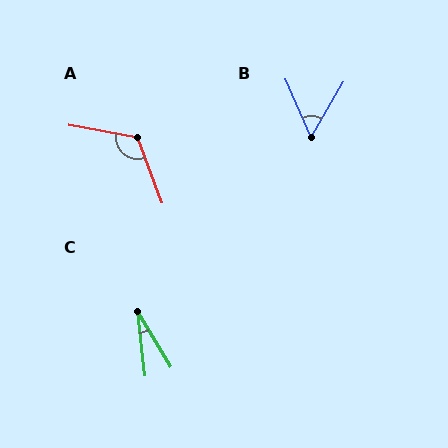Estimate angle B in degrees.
Approximately 54 degrees.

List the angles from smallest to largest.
C (25°), B (54°), A (120°).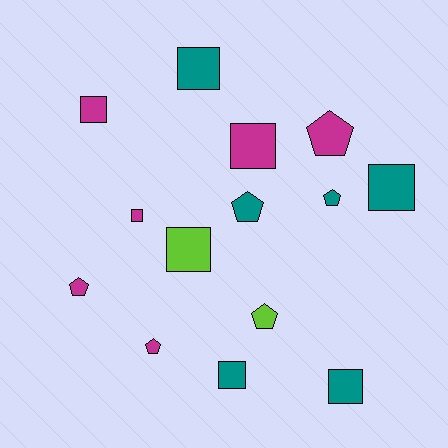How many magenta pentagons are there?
There are 3 magenta pentagons.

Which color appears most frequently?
Magenta, with 6 objects.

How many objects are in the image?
There are 14 objects.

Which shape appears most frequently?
Square, with 8 objects.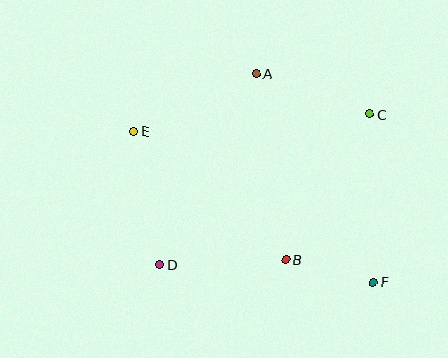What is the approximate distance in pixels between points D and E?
The distance between D and E is approximately 136 pixels.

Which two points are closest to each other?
Points B and F are closest to each other.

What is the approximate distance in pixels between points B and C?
The distance between B and C is approximately 168 pixels.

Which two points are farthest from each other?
Points E and F are farthest from each other.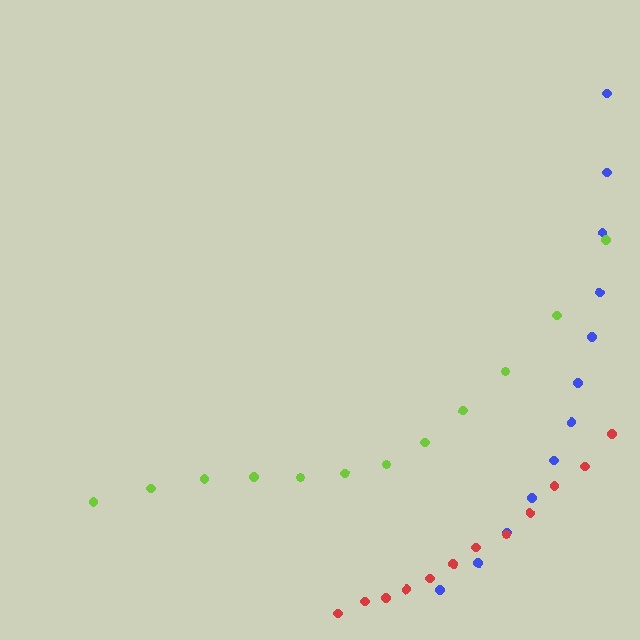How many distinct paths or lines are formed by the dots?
There are 3 distinct paths.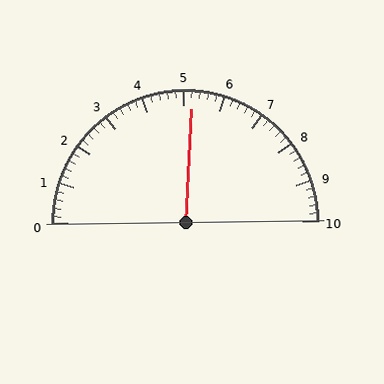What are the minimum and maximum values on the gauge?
The gauge ranges from 0 to 10.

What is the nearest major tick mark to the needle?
The nearest major tick mark is 5.